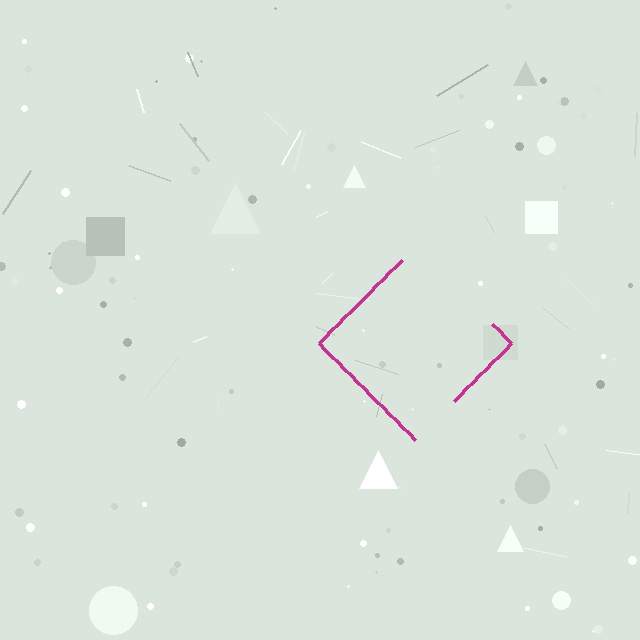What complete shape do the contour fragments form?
The contour fragments form a diamond.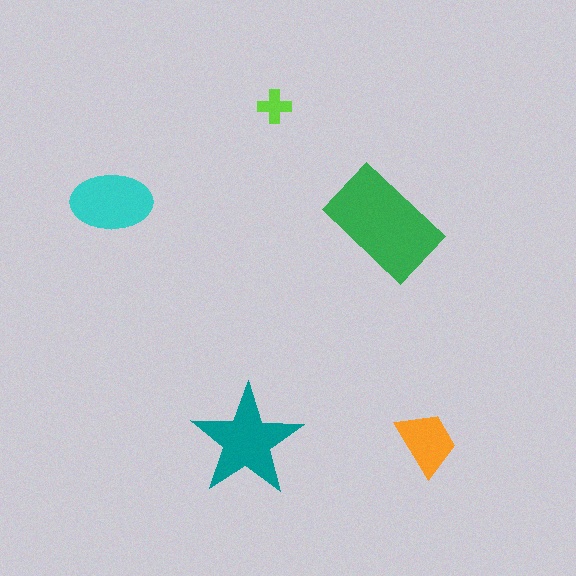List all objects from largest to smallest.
The green rectangle, the teal star, the cyan ellipse, the orange trapezoid, the lime cross.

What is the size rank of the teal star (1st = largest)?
2nd.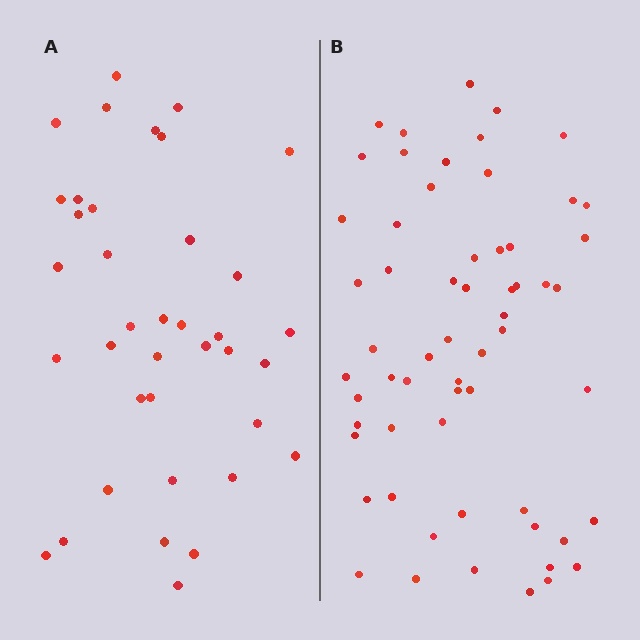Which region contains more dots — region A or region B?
Region B (the right region) has more dots.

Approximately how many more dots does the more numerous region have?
Region B has approximately 20 more dots than region A.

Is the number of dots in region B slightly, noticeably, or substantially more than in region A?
Region B has substantially more. The ratio is roughly 1.6 to 1.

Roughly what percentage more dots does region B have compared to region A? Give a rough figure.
About 60% more.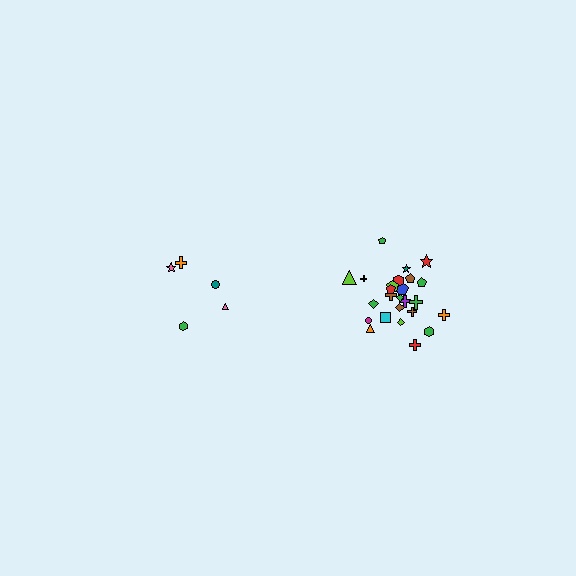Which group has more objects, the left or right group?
The right group.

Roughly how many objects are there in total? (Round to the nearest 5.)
Roughly 30 objects in total.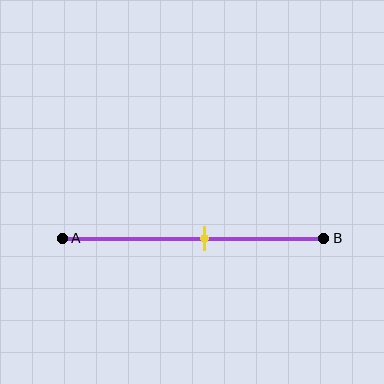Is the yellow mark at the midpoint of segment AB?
No, the mark is at about 55% from A, not at the 50% midpoint.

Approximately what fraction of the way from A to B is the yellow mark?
The yellow mark is approximately 55% of the way from A to B.